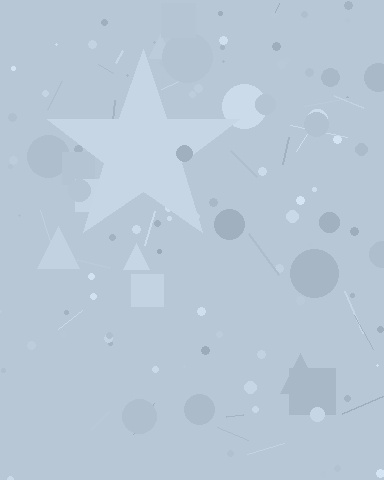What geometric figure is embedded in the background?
A star is embedded in the background.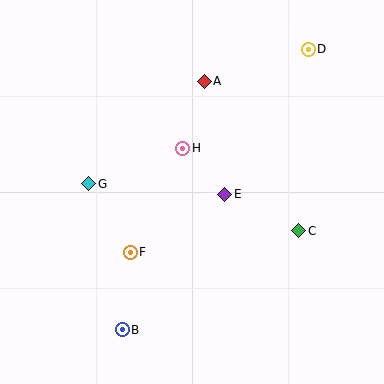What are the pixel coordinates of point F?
Point F is at (130, 252).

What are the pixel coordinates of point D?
Point D is at (308, 49).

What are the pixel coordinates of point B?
Point B is at (122, 330).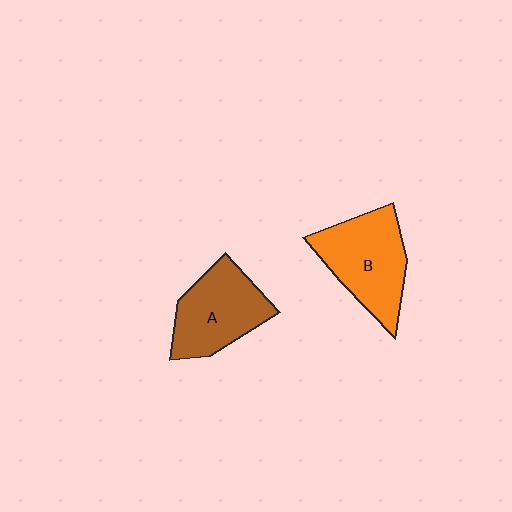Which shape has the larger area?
Shape B (orange).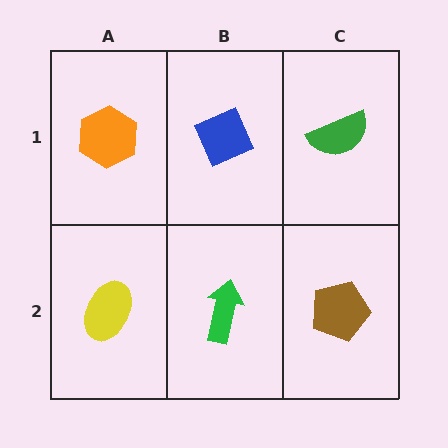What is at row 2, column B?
A green arrow.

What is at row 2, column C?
A brown pentagon.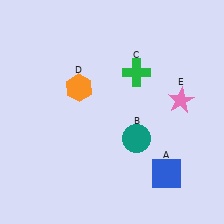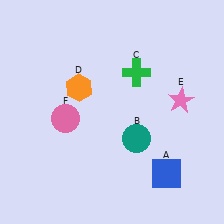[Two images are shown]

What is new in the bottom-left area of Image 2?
A pink circle (F) was added in the bottom-left area of Image 2.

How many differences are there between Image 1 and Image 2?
There is 1 difference between the two images.